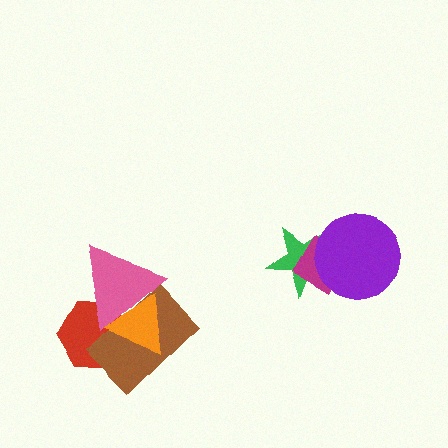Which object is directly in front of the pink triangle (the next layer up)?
The brown rectangle is directly in front of the pink triangle.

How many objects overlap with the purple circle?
2 objects overlap with the purple circle.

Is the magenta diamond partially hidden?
Yes, it is partially covered by another shape.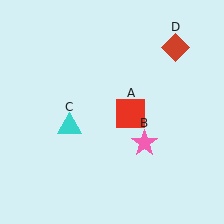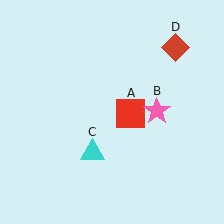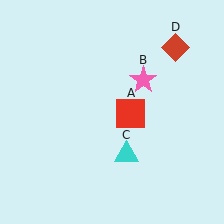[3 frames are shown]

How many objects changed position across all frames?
2 objects changed position: pink star (object B), cyan triangle (object C).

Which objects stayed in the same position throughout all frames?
Red square (object A) and red diamond (object D) remained stationary.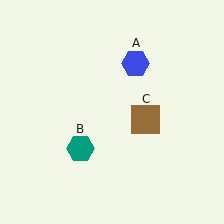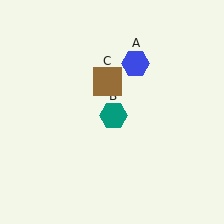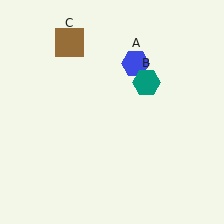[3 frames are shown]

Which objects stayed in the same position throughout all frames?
Blue hexagon (object A) remained stationary.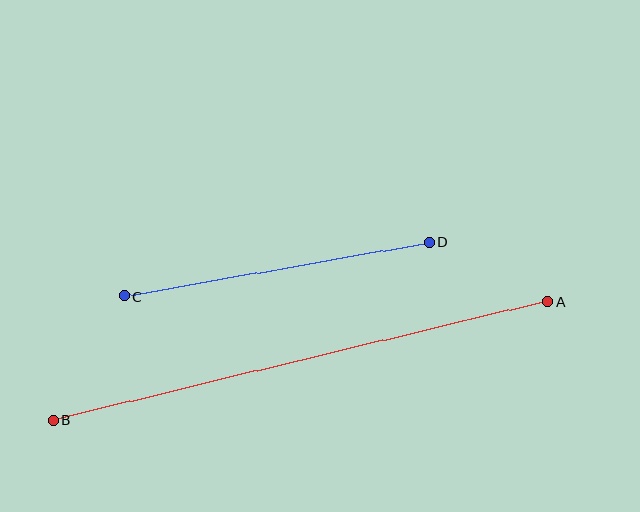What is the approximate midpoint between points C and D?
The midpoint is at approximately (277, 269) pixels.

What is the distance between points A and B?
The distance is approximately 508 pixels.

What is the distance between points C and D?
The distance is approximately 310 pixels.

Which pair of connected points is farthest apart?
Points A and B are farthest apart.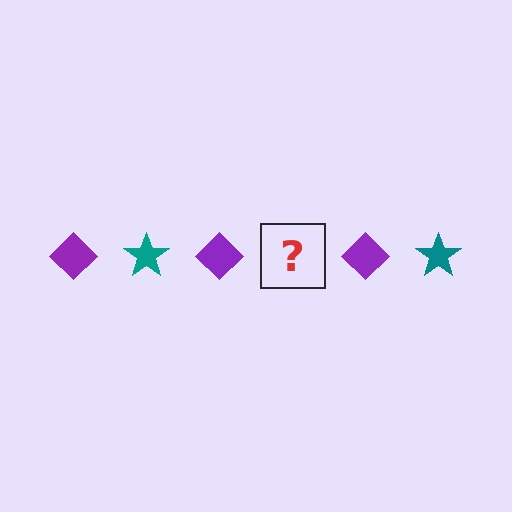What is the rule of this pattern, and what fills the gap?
The rule is that the pattern alternates between purple diamond and teal star. The gap should be filled with a teal star.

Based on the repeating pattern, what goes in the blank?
The blank should be a teal star.